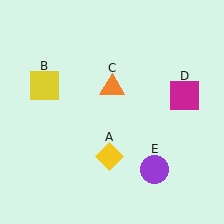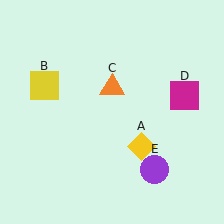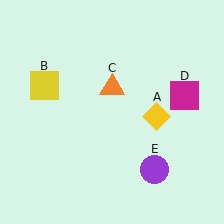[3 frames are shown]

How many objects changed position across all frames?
1 object changed position: yellow diamond (object A).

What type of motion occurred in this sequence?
The yellow diamond (object A) rotated counterclockwise around the center of the scene.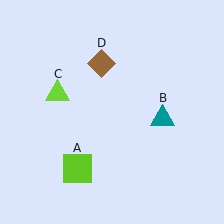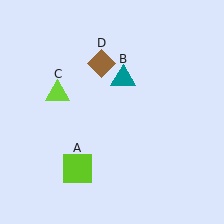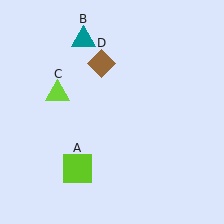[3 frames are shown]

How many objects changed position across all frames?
1 object changed position: teal triangle (object B).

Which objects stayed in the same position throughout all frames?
Lime square (object A) and lime triangle (object C) and brown diamond (object D) remained stationary.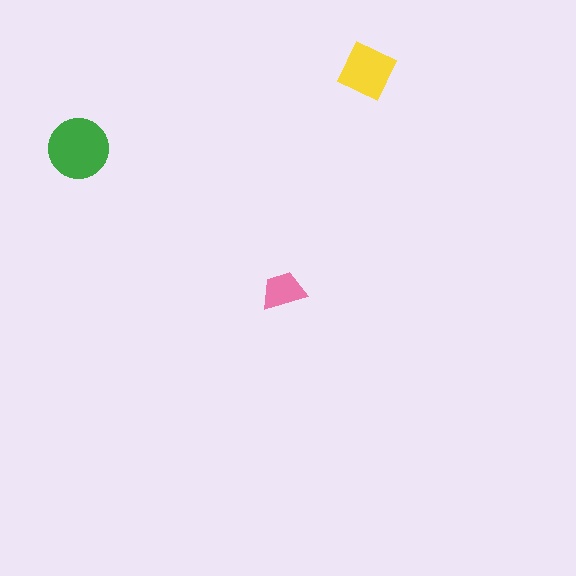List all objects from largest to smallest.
The green circle, the yellow square, the pink trapezoid.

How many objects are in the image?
There are 3 objects in the image.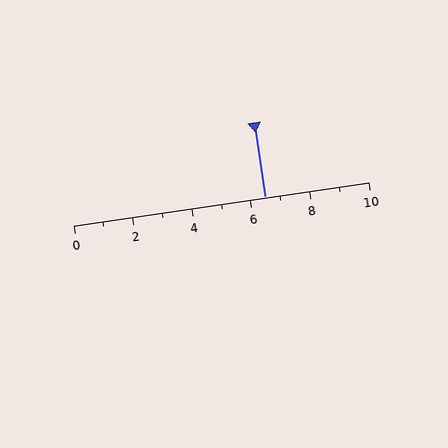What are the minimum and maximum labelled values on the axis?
The axis runs from 0 to 10.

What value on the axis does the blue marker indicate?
The marker indicates approximately 6.5.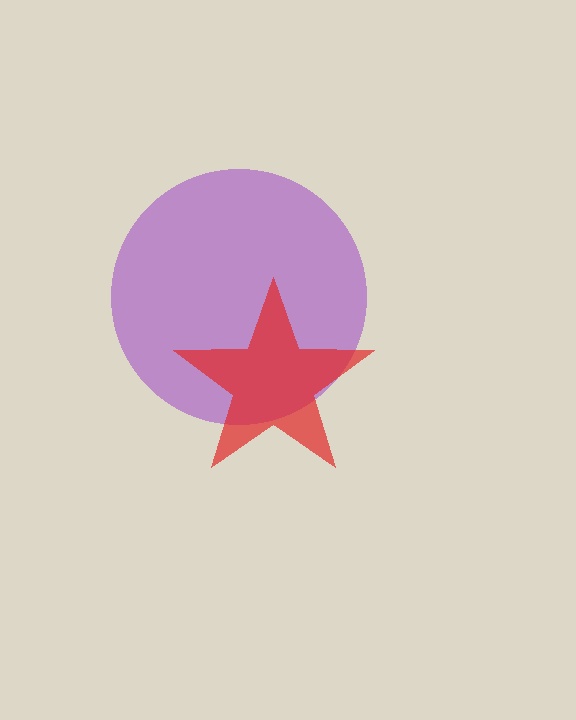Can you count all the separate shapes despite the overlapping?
Yes, there are 2 separate shapes.